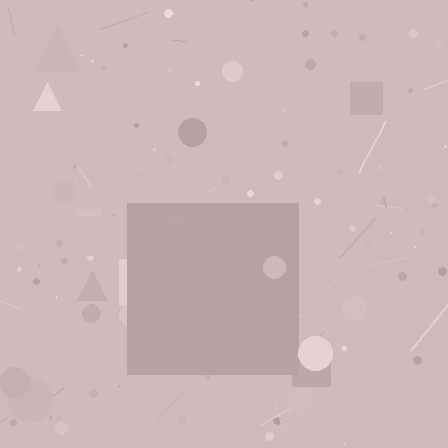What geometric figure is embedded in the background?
A square is embedded in the background.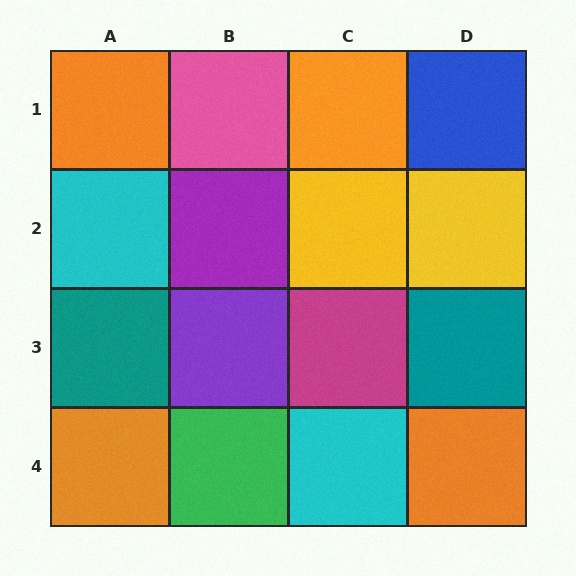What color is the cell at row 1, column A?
Orange.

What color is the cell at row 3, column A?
Teal.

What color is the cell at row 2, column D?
Yellow.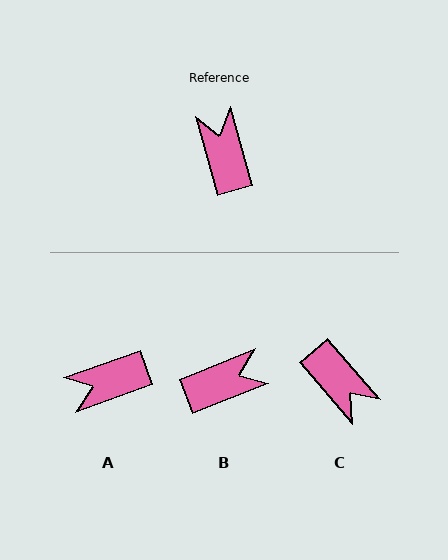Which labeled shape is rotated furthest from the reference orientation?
C, about 154 degrees away.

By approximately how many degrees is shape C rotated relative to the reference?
Approximately 154 degrees clockwise.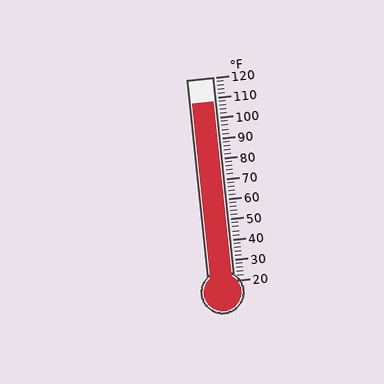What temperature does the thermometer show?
The thermometer shows approximately 108°F.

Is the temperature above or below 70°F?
The temperature is above 70°F.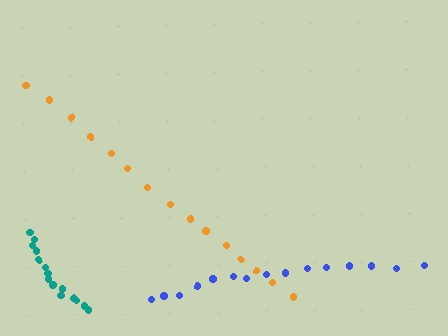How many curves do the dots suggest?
There are 3 distinct paths.